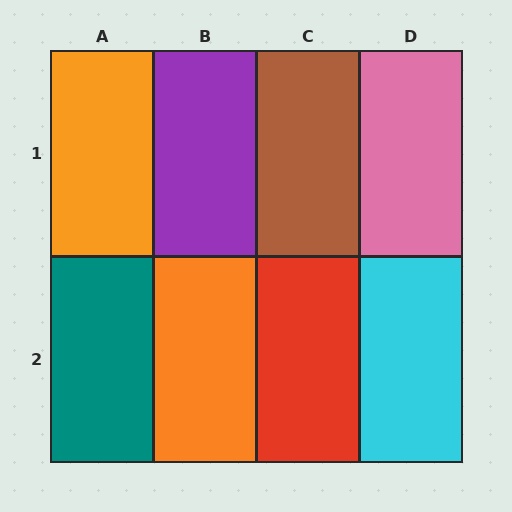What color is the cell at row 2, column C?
Red.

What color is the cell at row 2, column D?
Cyan.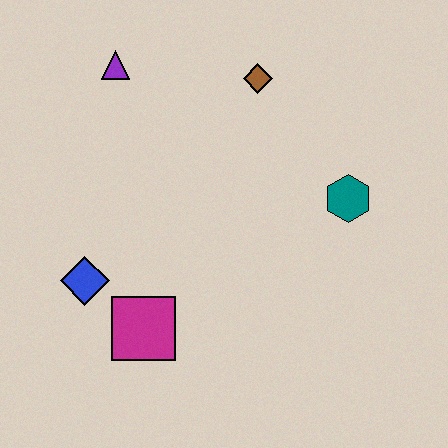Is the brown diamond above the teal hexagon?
Yes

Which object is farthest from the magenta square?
The brown diamond is farthest from the magenta square.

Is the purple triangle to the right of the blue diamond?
Yes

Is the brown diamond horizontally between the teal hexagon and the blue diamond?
Yes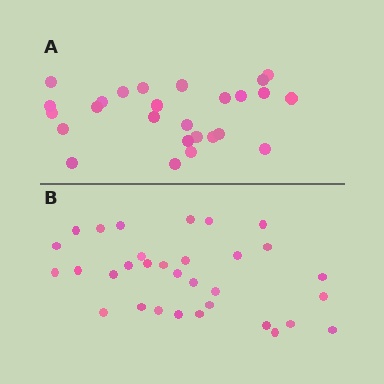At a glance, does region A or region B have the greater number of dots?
Region B (the bottom region) has more dots.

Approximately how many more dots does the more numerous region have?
Region B has about 6 more dots than region A.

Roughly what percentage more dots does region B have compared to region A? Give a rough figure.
About 25% more.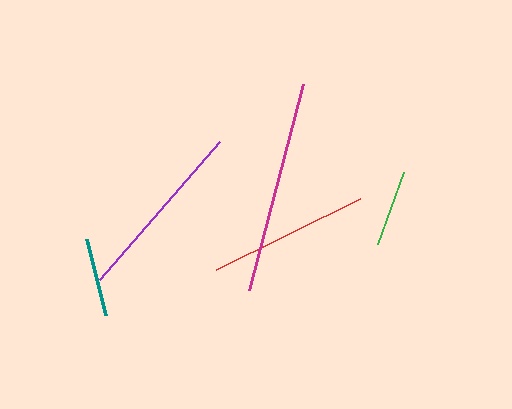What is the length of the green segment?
The green segment is approximately 77 pixels long.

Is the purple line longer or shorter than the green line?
The purple line is longer than the green line.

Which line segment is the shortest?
The green line is the shortest at approximately 77 pixels.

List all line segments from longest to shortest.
From longest to shortest: magenta, purple, red, teal, green.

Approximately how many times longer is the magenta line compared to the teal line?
The magenta line is approximately 2.7 times the length of the teal line.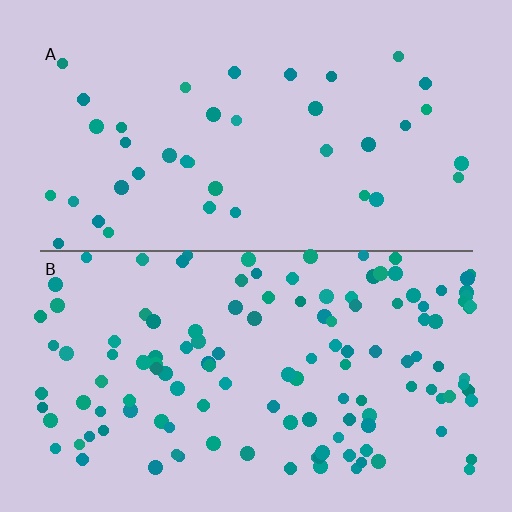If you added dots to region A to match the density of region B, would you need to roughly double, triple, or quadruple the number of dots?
Approximately triple.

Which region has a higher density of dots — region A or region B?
B (the bottom).